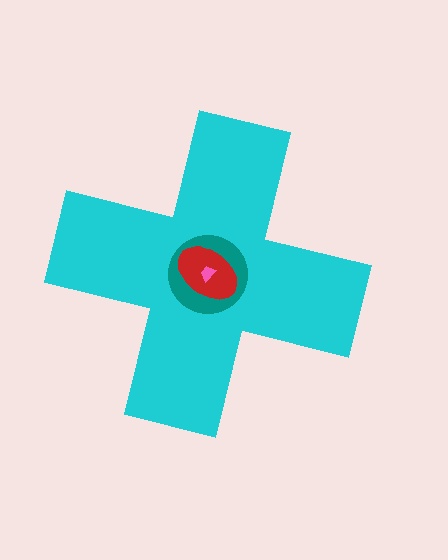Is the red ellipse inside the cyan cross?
Yes.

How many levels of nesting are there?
4.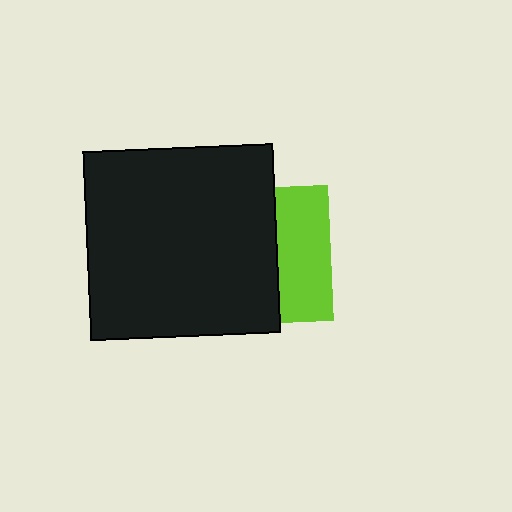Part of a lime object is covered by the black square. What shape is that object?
It is a square.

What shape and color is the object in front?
The object in front is a black square.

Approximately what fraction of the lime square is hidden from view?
Roughly 60% of the lime square is hidden behind the black square.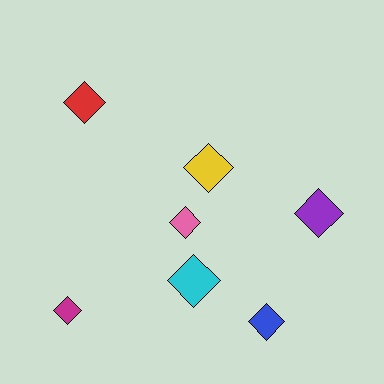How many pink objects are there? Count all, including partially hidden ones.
There is 1 pink object.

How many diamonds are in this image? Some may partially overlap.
There are 7 diamonds.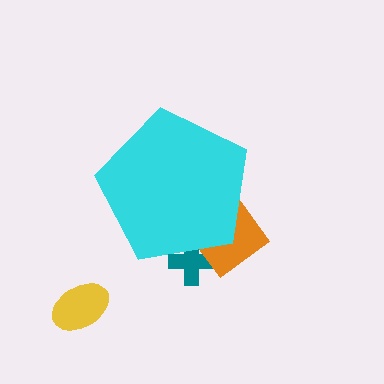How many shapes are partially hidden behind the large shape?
2 shapes are partially hidden.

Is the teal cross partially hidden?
Yes, the teal cross is partially hidden behind the cyan pentagon.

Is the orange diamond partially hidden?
Yes, the orange diamond is partially hidden behind the cyan pentagon.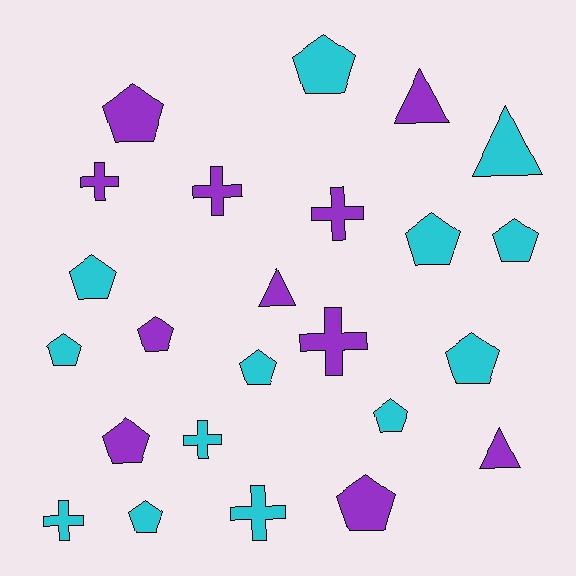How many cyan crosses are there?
There are 3 cyan crosses.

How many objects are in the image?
There are 24 objects.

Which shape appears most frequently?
Pentagon, with 13 objects.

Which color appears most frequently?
Cyan, with 13 objects.